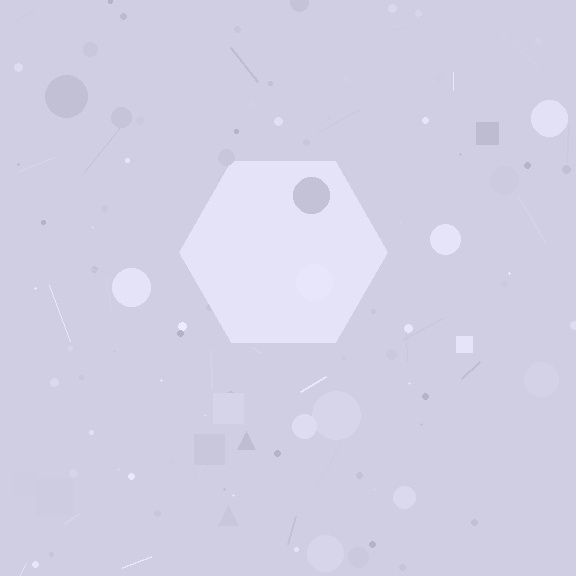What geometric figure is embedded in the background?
A hexagon is embedded in the background.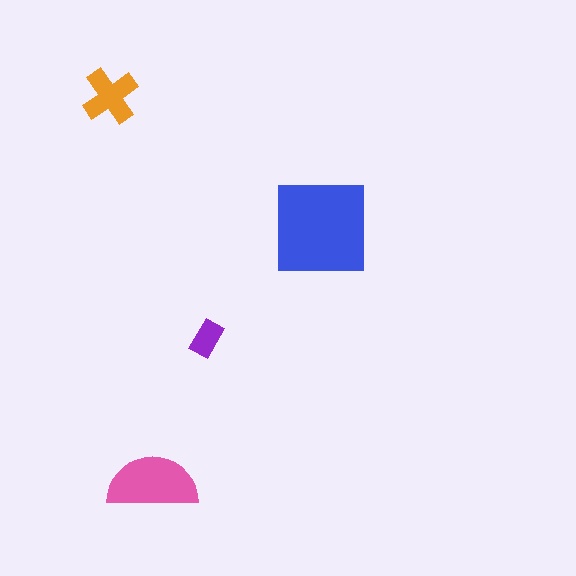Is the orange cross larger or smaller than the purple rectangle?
Larger.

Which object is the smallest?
The purple rectangle.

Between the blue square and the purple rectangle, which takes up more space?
The blue square.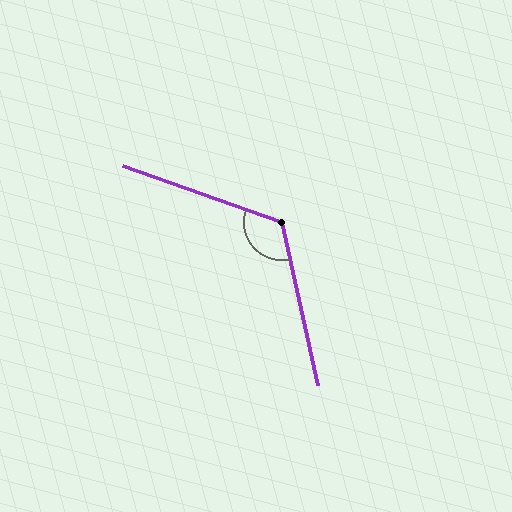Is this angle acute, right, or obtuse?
It is obtuse.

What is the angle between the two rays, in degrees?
Approximately 122 degrees.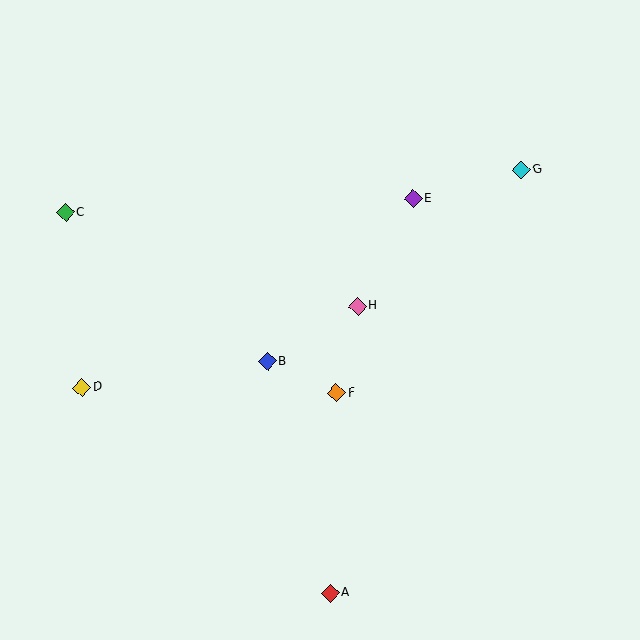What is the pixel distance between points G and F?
The distance between G and F is 290 pixels.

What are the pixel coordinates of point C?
Point C is at (66, 213).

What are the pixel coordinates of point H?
Point H is at (358, 306).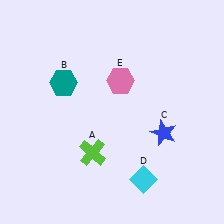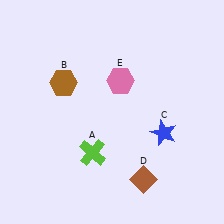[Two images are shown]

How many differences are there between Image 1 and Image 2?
There are 2 differences between the two images.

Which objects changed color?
B changed from teal to brown. D changed from cyan to brown.